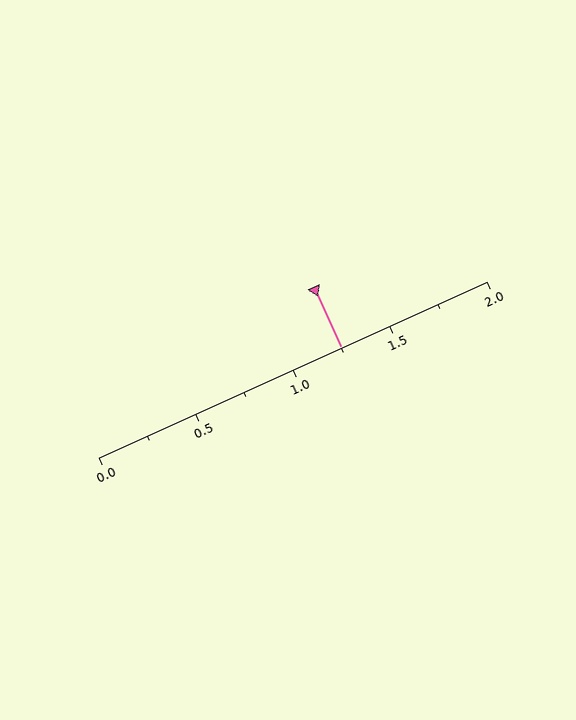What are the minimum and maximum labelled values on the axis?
The axis runs from 0.0 to 2.0.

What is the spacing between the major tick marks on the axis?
The major ticks are spaced 0.5 apart.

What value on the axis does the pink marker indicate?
The marker indicates approximately 1.25.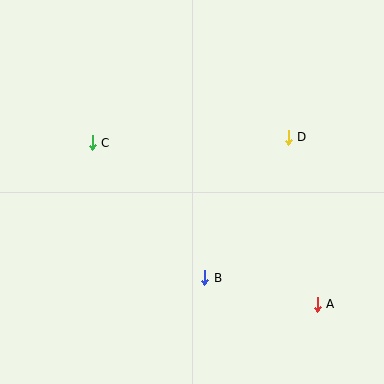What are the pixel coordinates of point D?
Point D is at (288, 137).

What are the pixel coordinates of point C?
Point C is at (92, 143).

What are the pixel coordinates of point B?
Point B is at (205, 278).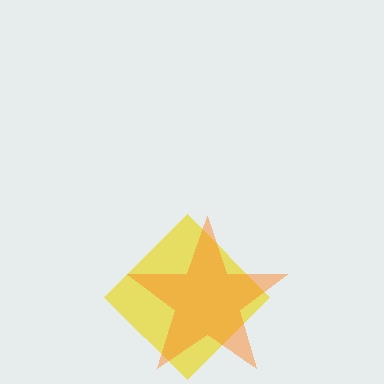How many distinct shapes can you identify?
There are 2 distinct shapes: a yellow diamond, an orange star.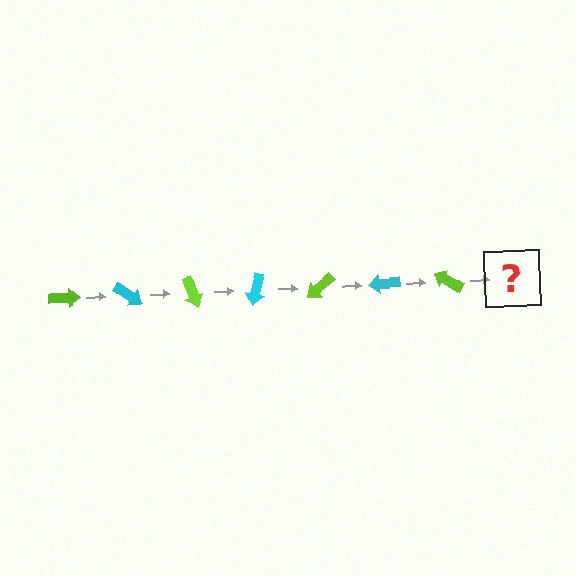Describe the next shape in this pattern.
It should be a cyan arrow, rotated 245 degrees from the start.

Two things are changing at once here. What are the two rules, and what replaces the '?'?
The two rules are that it rotates 35 degrees each step and the color cycles through lime and cyan. The '?' should be a cyan arrow, rotated 245 degrees from the start.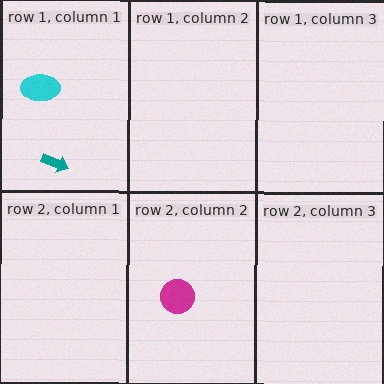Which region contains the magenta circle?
The row 2, column 2 region.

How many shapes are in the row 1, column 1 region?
2.